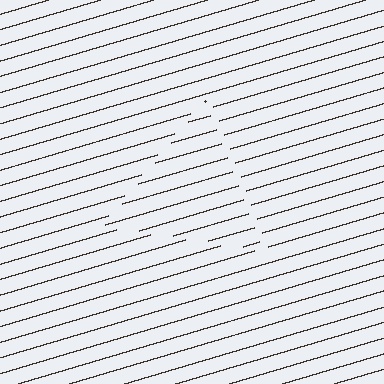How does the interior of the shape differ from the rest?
The interior of the shape contains the same grating, shifted by half a period — the contour is defined by the phase discontinuity where line-ends from the inner and outer gratings abut.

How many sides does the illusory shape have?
3 sides — the line-ends trace a triangle.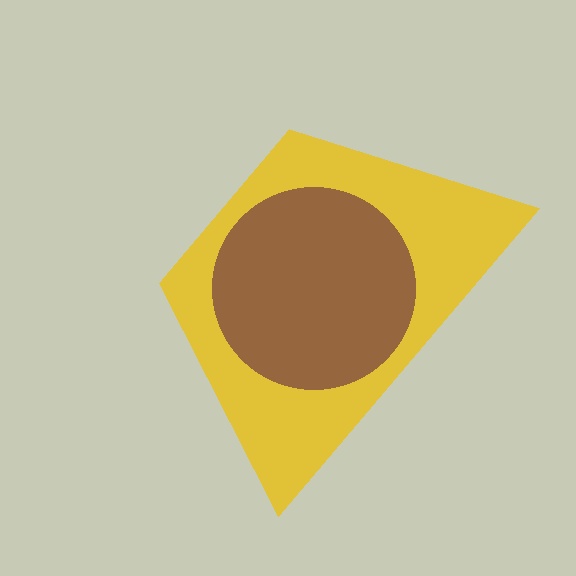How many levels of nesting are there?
2.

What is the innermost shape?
The brown circle.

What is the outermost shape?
The yellow trapezoid.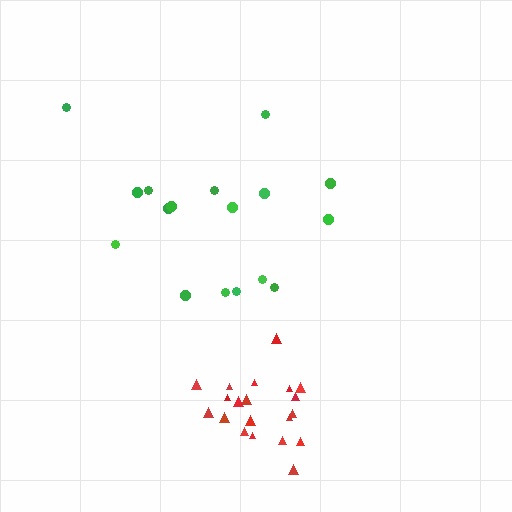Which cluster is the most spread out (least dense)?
Green.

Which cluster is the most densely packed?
Red.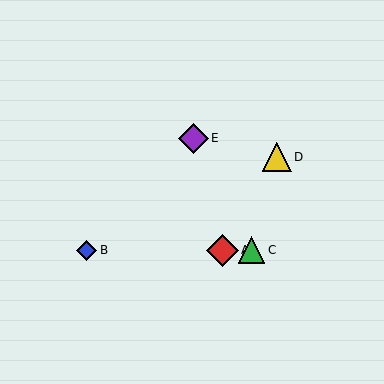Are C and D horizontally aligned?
No, C is at y≈250 and D is at y≈157.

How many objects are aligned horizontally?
3 objects (A, B, C) are aligned horizontally.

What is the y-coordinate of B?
Object B is at y≈250.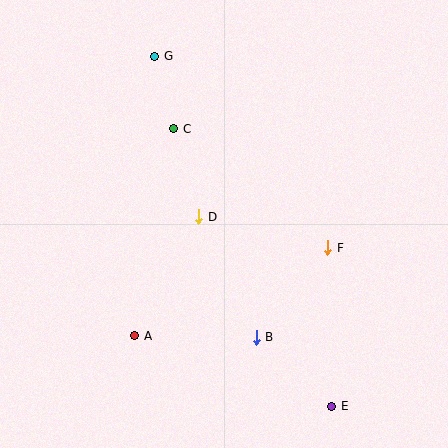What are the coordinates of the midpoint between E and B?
The midpoint between E and B is at (294, 372).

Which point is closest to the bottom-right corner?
Point E is closest to the bottom-right corner.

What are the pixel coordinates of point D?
Point D is at (199, 217).